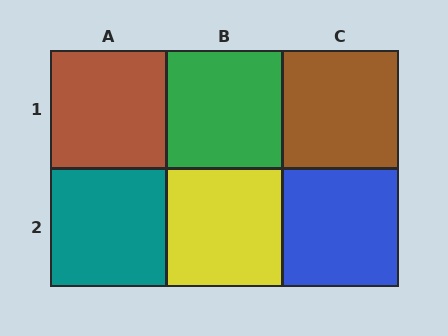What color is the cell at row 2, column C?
Blue.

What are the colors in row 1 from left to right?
Brown, green, brown.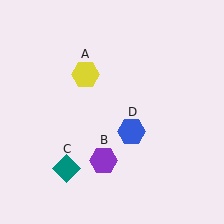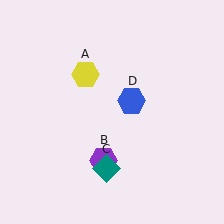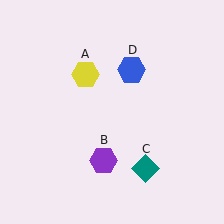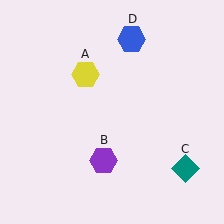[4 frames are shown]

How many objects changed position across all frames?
2 objects changed position: teal diamond (object C), blue hexagon (object D).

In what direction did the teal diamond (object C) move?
The teal diamond (object C) moved right.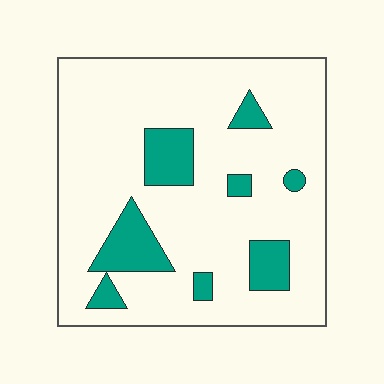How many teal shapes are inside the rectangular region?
8.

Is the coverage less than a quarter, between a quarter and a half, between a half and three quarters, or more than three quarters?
Less than a quarter.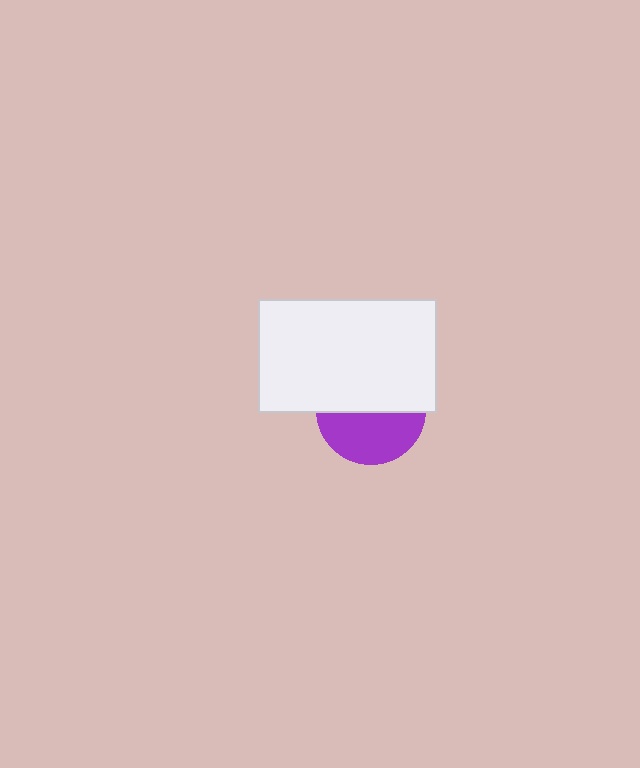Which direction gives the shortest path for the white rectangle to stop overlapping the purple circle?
Moving up gives the shortest separation.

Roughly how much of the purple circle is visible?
About half of it is visible (roughly 46%).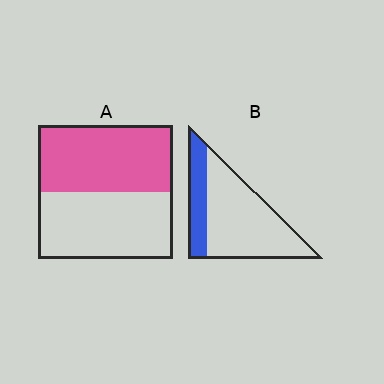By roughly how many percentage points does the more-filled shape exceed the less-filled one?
By roughly 25 percentage points (A over B).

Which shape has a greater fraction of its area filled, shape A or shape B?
Shape A.